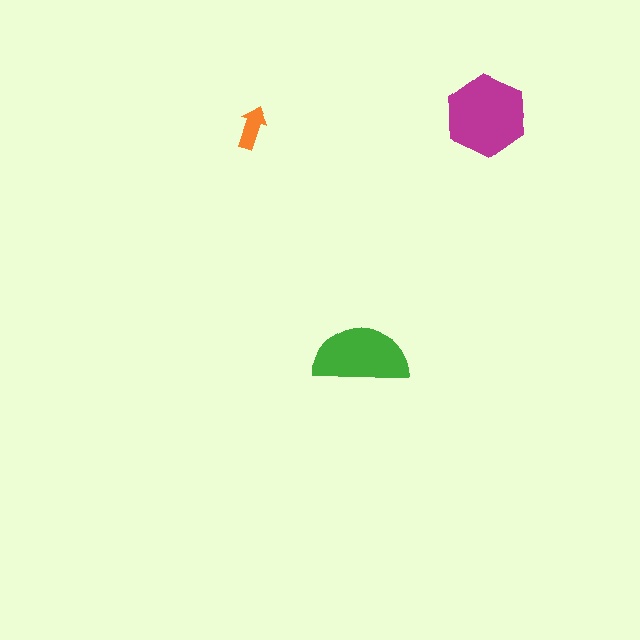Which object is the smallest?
The orange arrow.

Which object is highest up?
The magenta hexagon is topmost.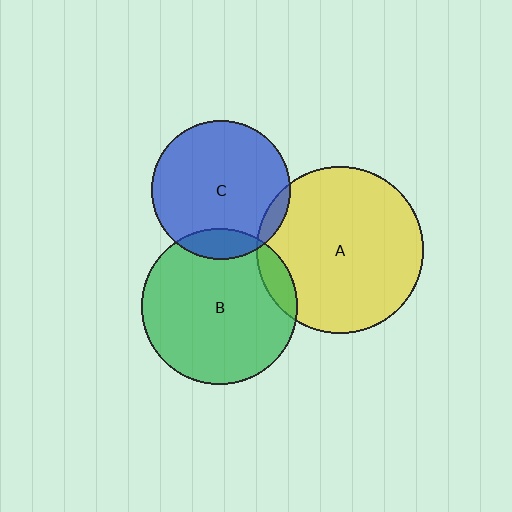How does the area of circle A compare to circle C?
Approximately 1.4 times.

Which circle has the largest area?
Circle A (yellow).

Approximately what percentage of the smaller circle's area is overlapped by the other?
Approximately 5%.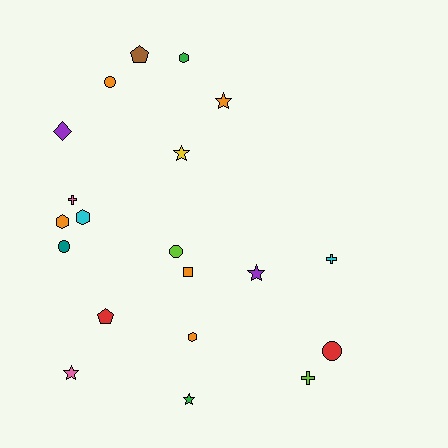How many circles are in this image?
There are 4 circles.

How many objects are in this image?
There are 20 objects.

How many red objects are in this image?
There are 2 red objects.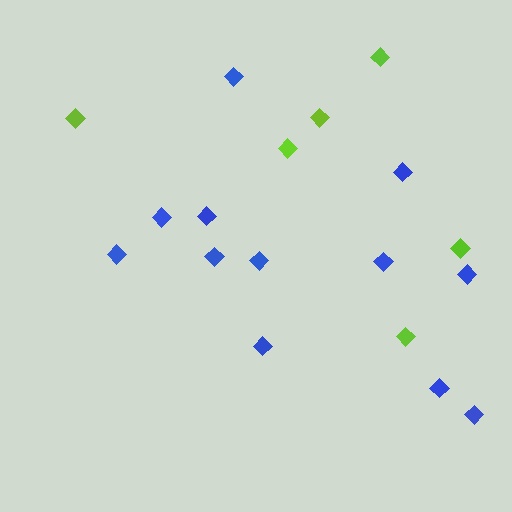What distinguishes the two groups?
There are 2 groups: one group of lime diamonds (6) and one group of blue diamonds (12).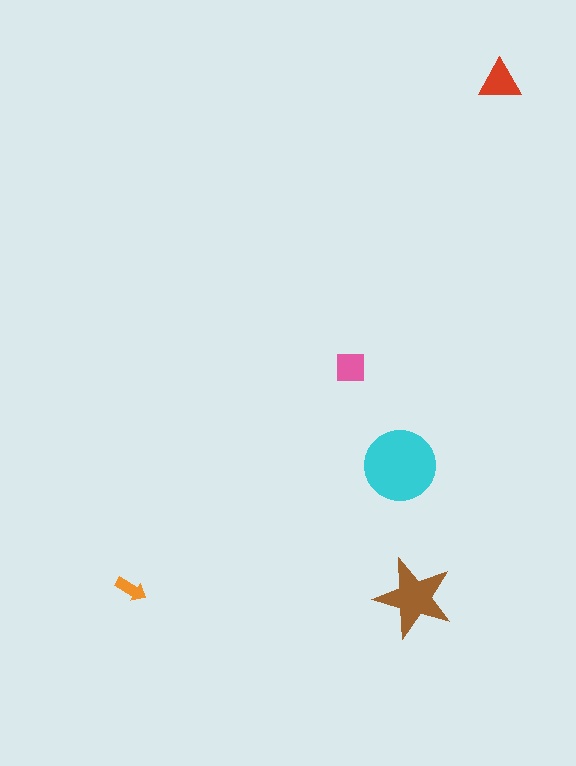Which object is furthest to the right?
The red triangle is rightmost.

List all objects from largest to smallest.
The cyan circle, the brown star, the red triangle, the pink square, the orange arrow.